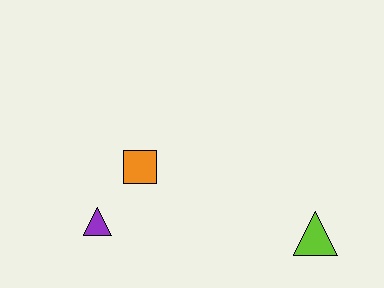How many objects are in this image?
There are 3 objects.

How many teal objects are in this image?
There are no teal objects.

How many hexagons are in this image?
There are no hexagons.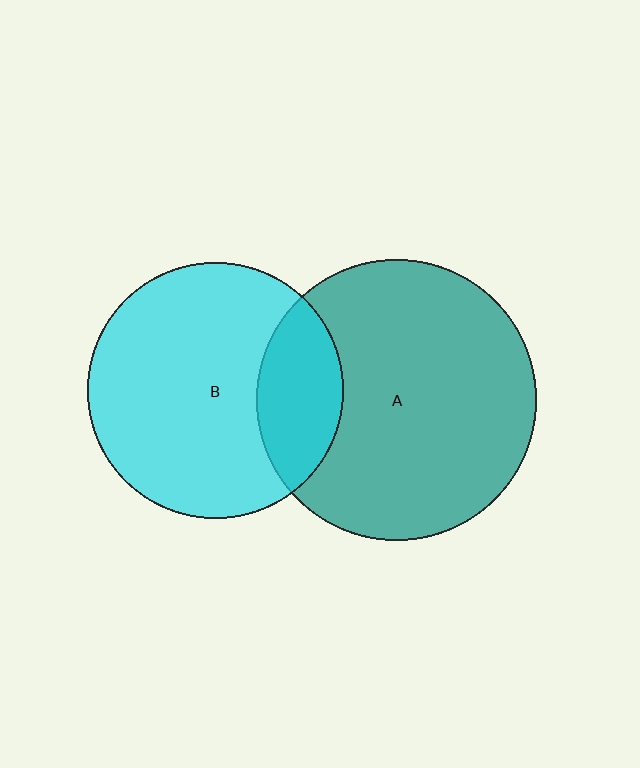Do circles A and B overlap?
Yes.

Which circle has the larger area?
Circle A (teal).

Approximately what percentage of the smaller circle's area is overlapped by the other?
Approximately 25%.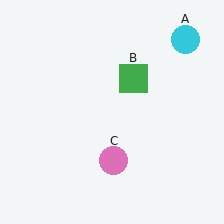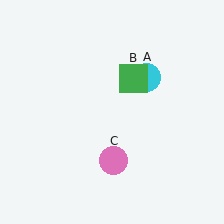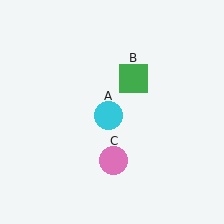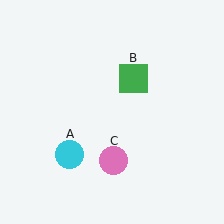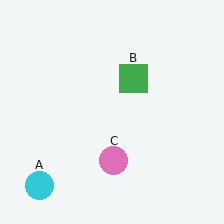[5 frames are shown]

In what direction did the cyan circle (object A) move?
The cyan circle (object A) moved down and to the left.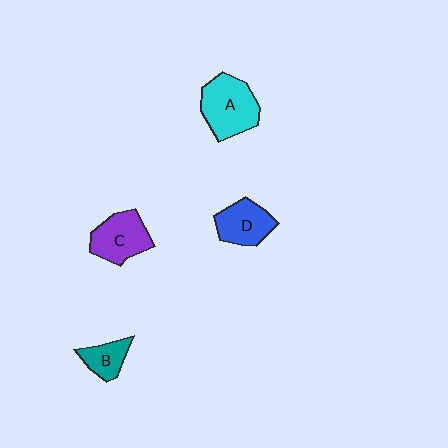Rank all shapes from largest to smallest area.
From largest to smallest: A (cyan), C (purple), D (blue), B (teal).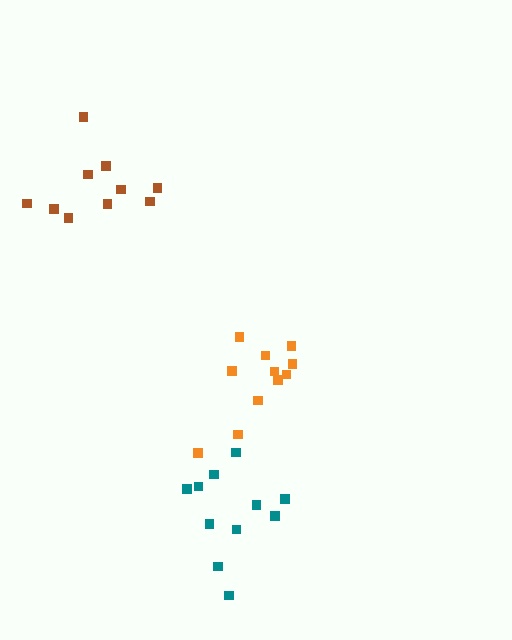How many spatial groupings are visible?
There are 3 spatial groupings.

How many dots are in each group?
Group 1: 11 dots, Group 2: 11 dots, Group 3: 10 dots (32 total).